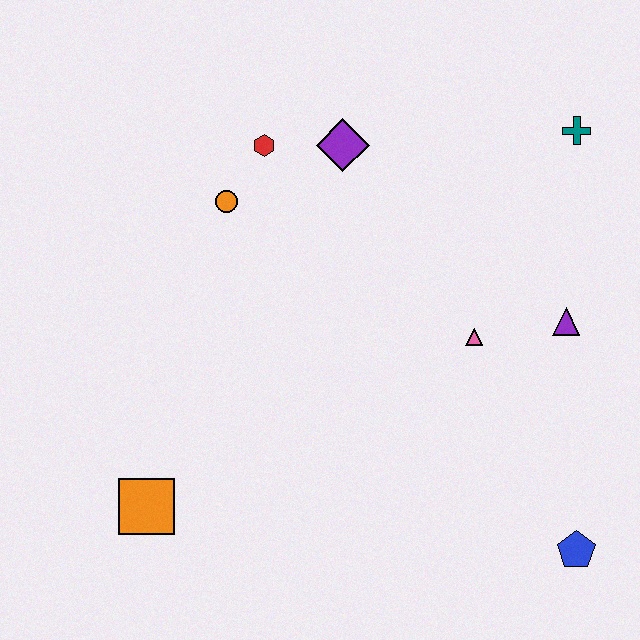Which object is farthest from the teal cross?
The orange square is farthest from the teal cross.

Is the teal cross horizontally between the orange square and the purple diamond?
No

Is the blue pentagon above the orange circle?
No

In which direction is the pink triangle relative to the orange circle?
The pink triangle is to the right of the orange circle.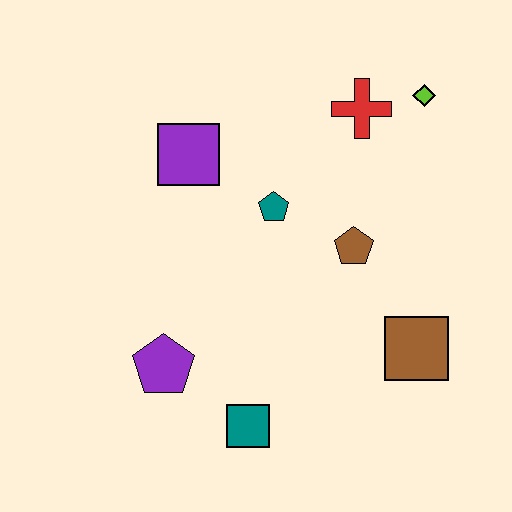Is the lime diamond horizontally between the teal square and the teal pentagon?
No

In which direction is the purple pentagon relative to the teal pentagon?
The purple pentagon is below the teal pentagon.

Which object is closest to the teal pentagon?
The brown pentagon is closest to the teal pentagon.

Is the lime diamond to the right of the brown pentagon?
Yes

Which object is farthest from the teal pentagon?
The teal square is farthest from the teal pentagon.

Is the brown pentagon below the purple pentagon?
No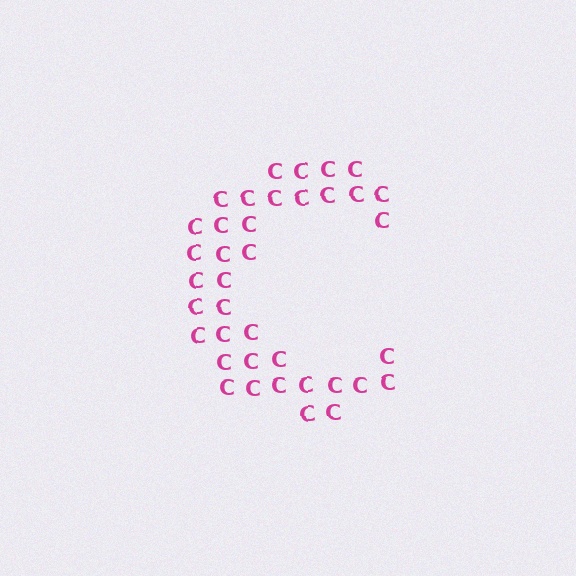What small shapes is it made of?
It is made of small letter C's.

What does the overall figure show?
The overall figure shows the letter C.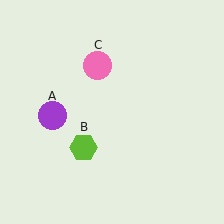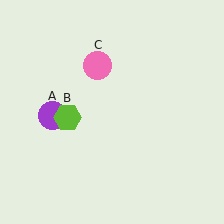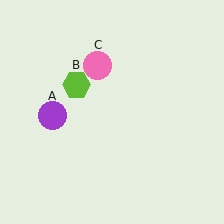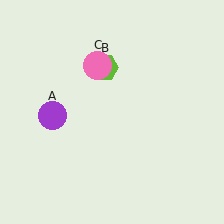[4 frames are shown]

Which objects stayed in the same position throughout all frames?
Purple circle (object A) and pink circle (object C) remained stationary.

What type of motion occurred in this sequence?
The lime hexagon (object B) rotated clockwise around the center of the scene.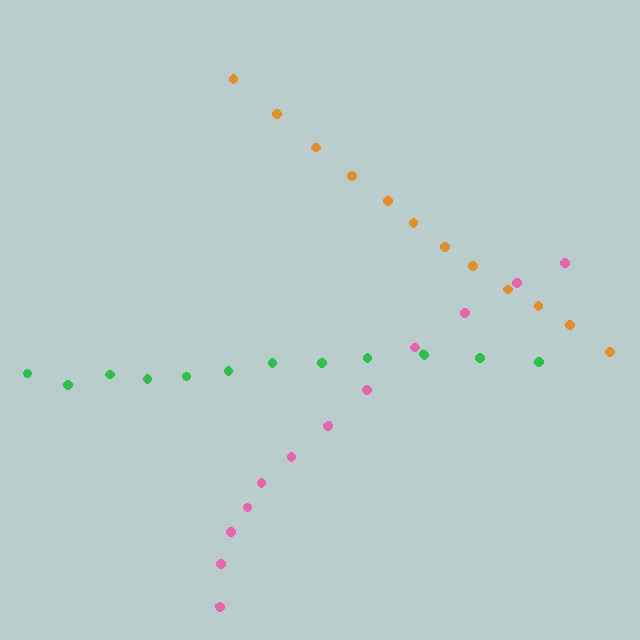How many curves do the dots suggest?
There are 3 distinct paths.